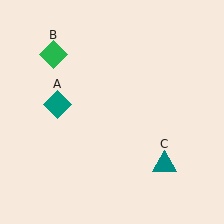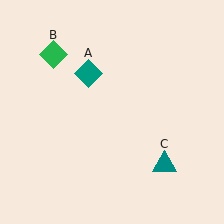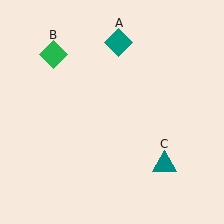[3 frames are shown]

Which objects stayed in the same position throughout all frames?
Green diamond (object B) and teal triangle (object C) remained stationary.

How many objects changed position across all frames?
1 object changed position: teal diamond (object A).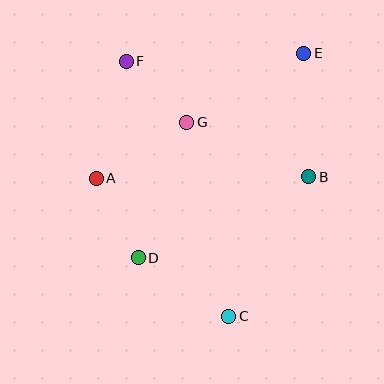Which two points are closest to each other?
Points F and G are closest to each other.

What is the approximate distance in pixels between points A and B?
The distance between A and B is approximately 212 pixels.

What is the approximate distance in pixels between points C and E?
The distance between C and E is approximately 273 pixels.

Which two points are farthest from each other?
Points C and F are farthest from each other.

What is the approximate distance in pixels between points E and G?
The distance between E and G is approximately 135 pixels.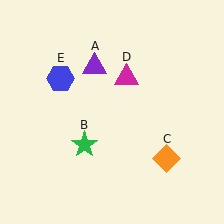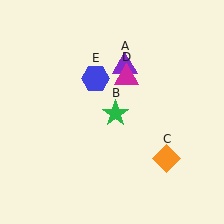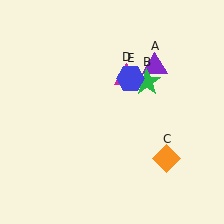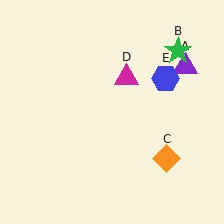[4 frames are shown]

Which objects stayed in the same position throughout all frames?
Orange diamond (object C) and magenta triangle (object D) remained stationary.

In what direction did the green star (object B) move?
The green star (object B) moved up and to the right.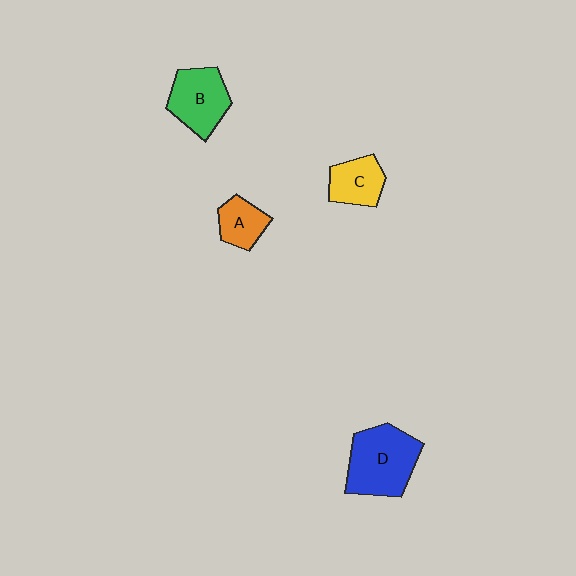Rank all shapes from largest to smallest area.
From largest to smallest: D (blue), B (green), C (yellow), A (orange).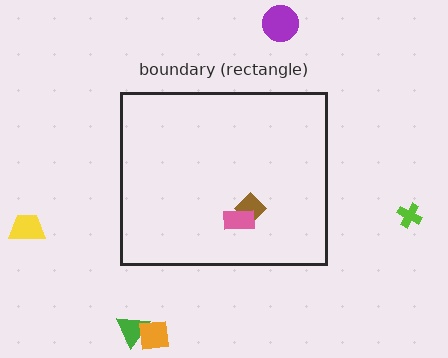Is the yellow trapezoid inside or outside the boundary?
Outside.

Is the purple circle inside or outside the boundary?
Outside.